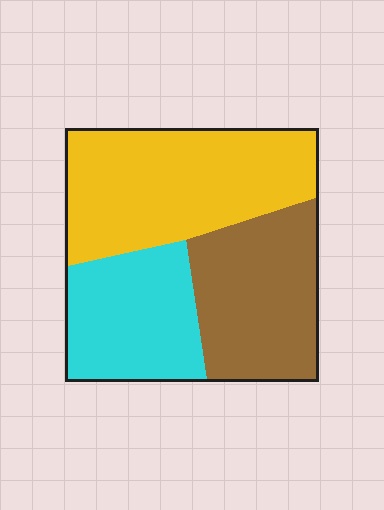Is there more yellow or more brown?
Yellow.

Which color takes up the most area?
Yellow, at roughly 40%.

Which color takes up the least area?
Cyan, at roughly 25%.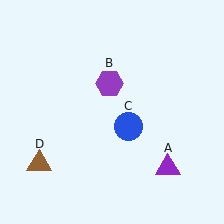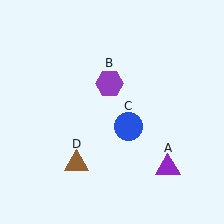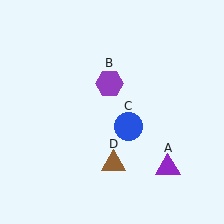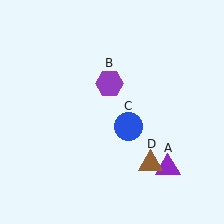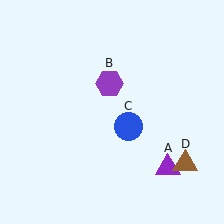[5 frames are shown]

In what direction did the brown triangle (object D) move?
The brown triangle (object D) moved right.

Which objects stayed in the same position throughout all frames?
Purple triangle (object A) and purple hexagon (object B) and blue circle (object C) remained stationary.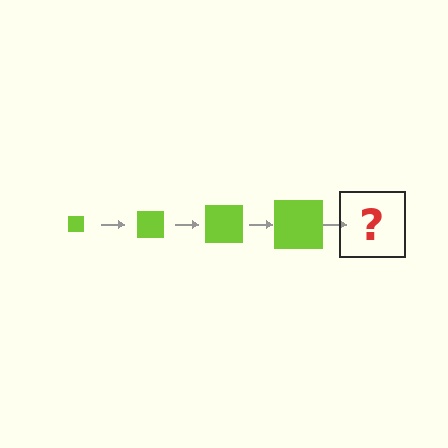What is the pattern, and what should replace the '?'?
The pattern is that the square gets progressively larger each step. The '?' should be a lime square, larger than the previous one.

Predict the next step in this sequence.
The next step is a lime square, larger than the previous one.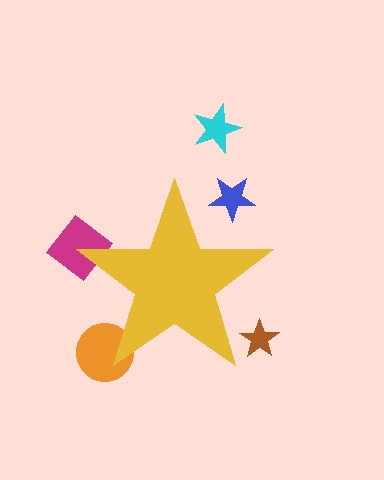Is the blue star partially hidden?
Yes, the blue star is partially hidden behind the yellow star.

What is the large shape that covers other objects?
A yellow star.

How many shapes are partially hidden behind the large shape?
4 shapes are partially hidden.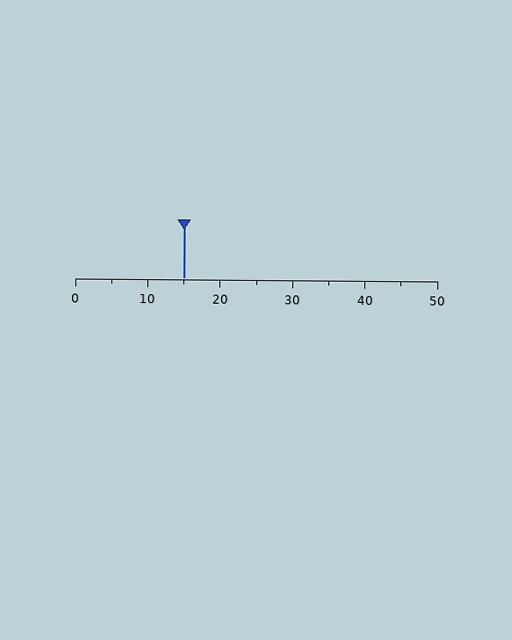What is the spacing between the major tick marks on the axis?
The major ticks are spaced 10 apart.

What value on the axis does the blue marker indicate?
The marker indicates approximately 15.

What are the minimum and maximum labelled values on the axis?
The axis runs from 0 to 50.